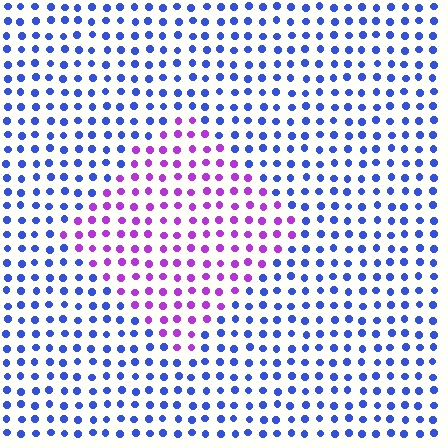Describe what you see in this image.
The image is filled with small blue elements in a uniform arrangement. A diamond-shaped region is visible where the elements are tinted to a slightly different hue, forming a subtle color boundary.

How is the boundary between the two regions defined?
The boundary is defined purely by a slight shift in hue (about 58 degrees). Spacing, size, and orientation are identical on both sides.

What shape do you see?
I see a diamond.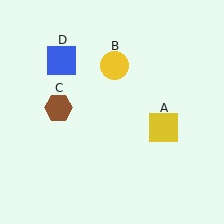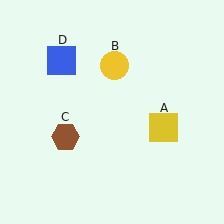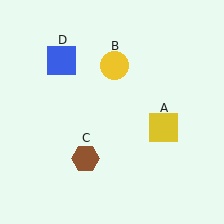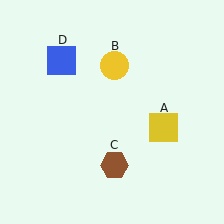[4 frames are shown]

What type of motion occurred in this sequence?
The brown hexagon (object C) rotated counterclockwise around the center of the scene.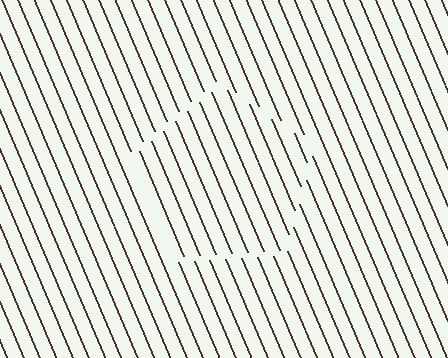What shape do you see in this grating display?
An illusory pentagon. The interior of the shape contains the same grating, shifted by half a period — the contour is defined by the phase discontinuity where line-ends from the inner and outer gratings abut.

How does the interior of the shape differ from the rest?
The interior of the shape contains the same grating, shifted by half a period — the contour is defined by the phase discontinuity where line-ends from the inner and outer gratings abut.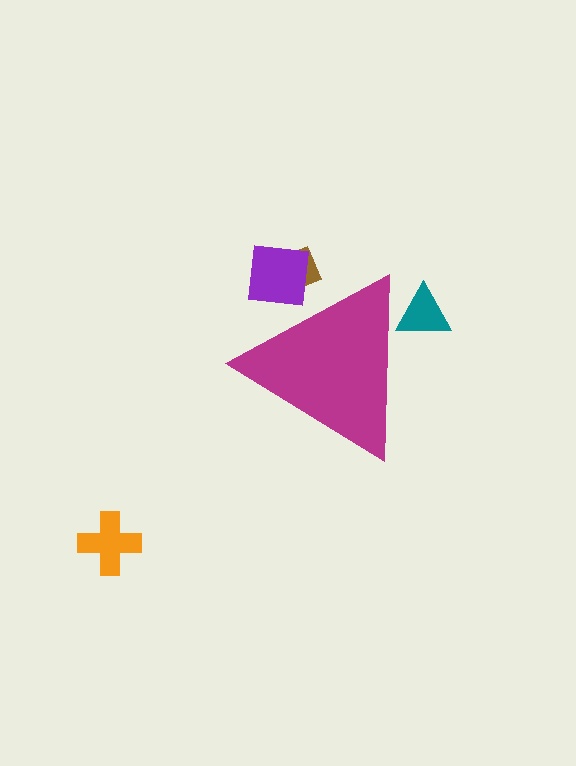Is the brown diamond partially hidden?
Yes, the brown diamond is partially hidden behind the magenta triangle.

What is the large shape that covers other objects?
A magenta triangle.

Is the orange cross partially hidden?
No, the orange cross is fully visible.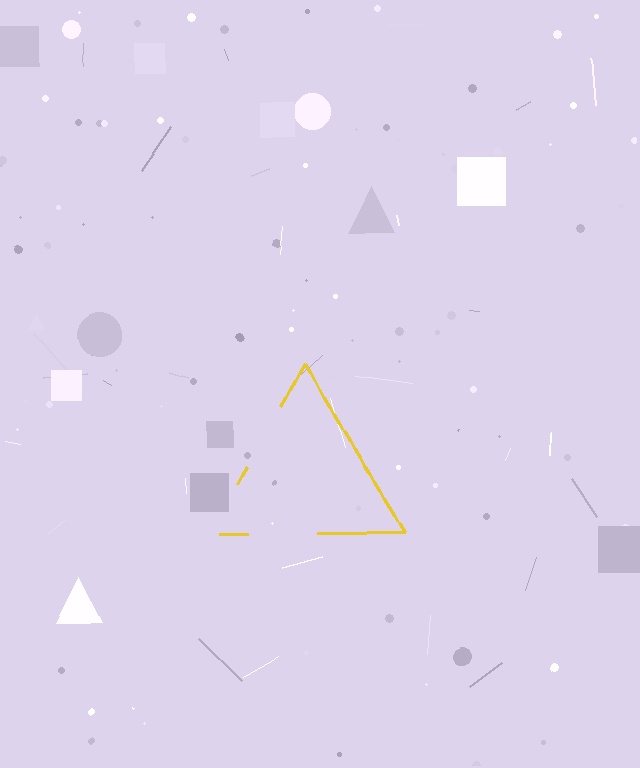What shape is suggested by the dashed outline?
The dashed outline suggests a triangle.